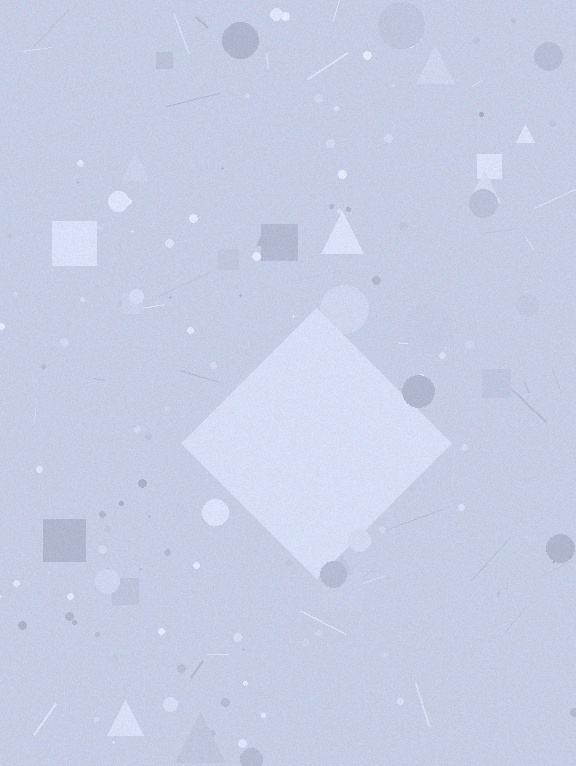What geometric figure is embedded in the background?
A diamond is embedded in the background.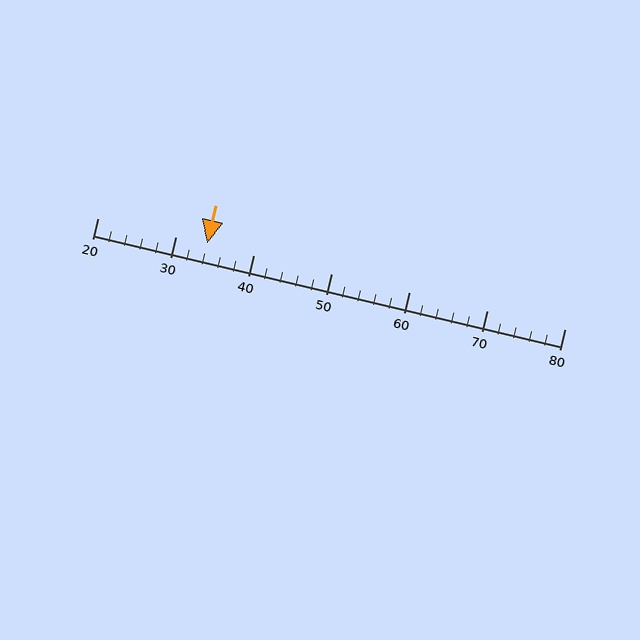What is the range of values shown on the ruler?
The ruler shows values from 20 to 80.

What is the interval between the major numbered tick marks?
The major tick marks are spaced 10 units apart.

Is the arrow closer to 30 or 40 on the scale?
The arrow is closer to 30.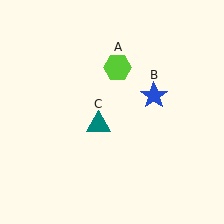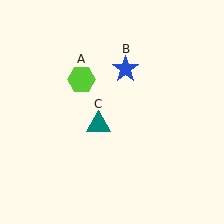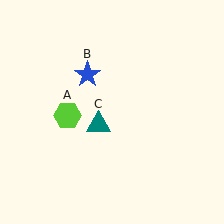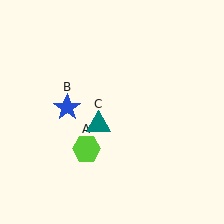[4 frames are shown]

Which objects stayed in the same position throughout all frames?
Teal triangle (object C) remained stationary.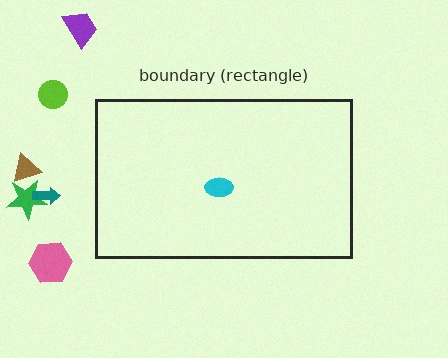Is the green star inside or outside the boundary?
Outside.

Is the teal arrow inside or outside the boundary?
Outside.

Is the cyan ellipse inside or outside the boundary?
Inside.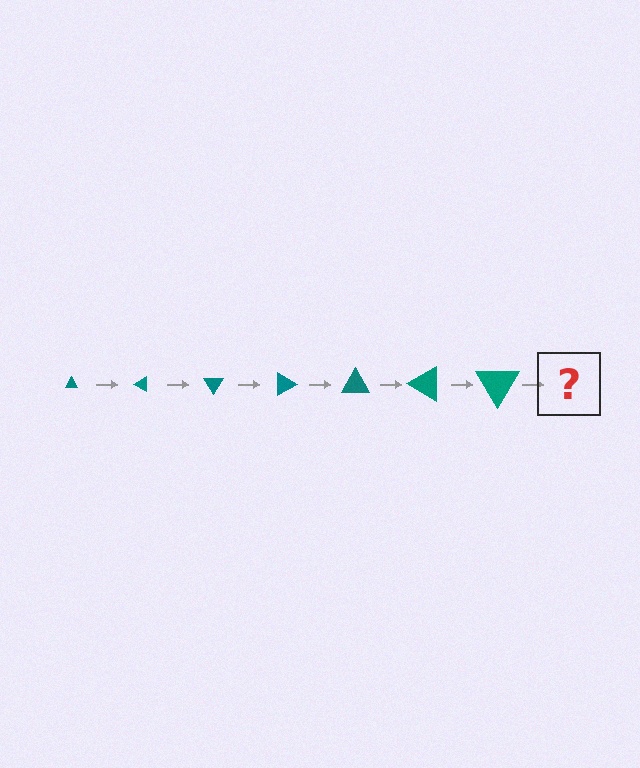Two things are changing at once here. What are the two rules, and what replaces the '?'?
The two rules are that the triangle grows larger each step and it rotates 30 degrees each step. The '?' should be a triangle, larger than the previous one and rotated 210 degrees from the start.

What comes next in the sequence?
The next element should be a triangle, larger than the previous one and rotated 210 degrees from the start.